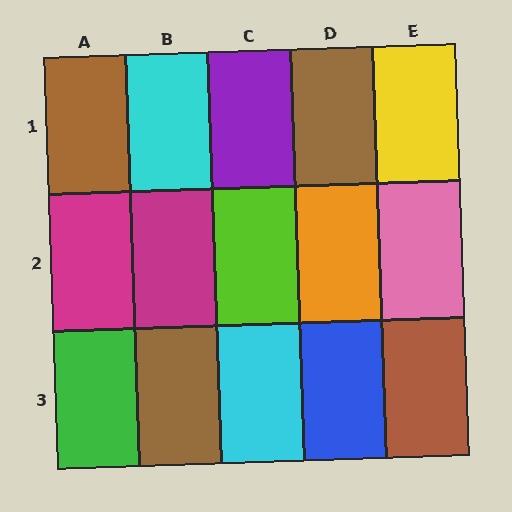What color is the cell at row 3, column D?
Blue.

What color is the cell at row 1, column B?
Cyan.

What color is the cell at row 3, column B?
Brown.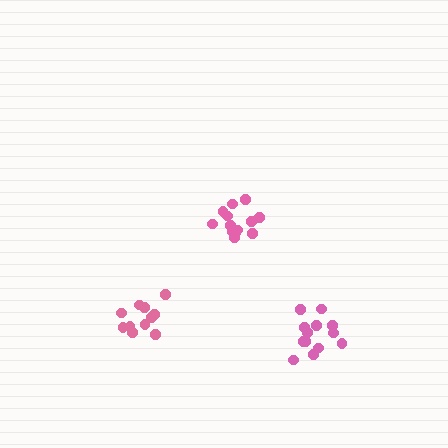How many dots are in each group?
Group 1: 13 dots, Group 2: 11 dots, Group 3: 13 dots (37 total).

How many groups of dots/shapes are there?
There are 3 groups.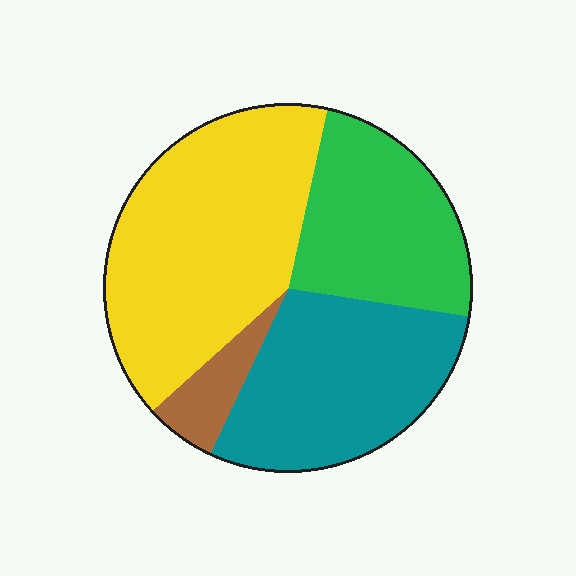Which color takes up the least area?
Brown, at roughly 5%.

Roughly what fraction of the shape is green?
Green covers 24% of the shape.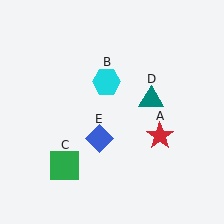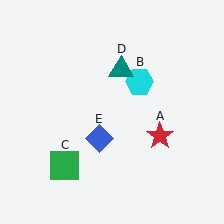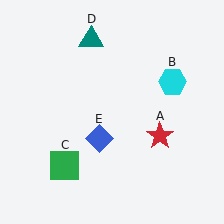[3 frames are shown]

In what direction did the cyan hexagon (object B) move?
The cyan hexagon (object B) moved right.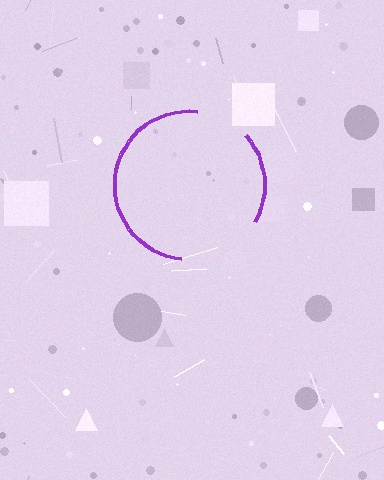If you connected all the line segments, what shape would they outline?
They would outline a circle.